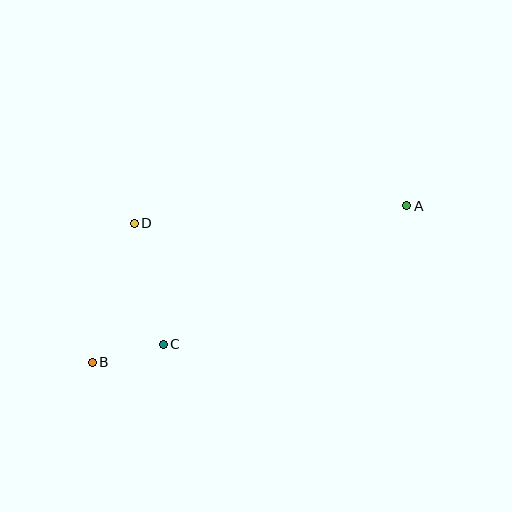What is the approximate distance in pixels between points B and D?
The distance between B and D is approximately 145 pixels.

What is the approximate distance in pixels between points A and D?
The distance between A and D is approximately 273 pixels.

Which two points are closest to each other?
Points B and C are closest to each other.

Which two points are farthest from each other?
Points A and B are farthest from each other.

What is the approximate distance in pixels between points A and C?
The distance between A and C is approximately 280 pixels.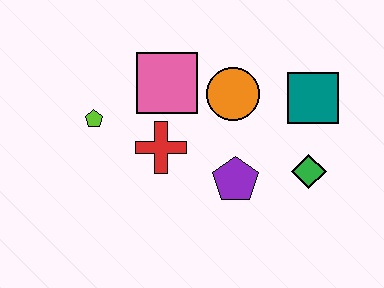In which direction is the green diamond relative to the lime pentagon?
The green diamond is to the right of the lime pentagon.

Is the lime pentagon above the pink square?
No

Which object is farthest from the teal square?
The lime pentagon is farthest from the teal square.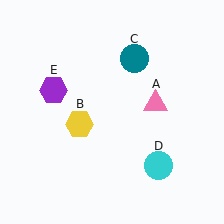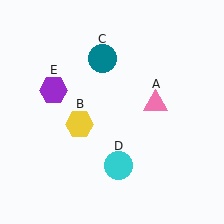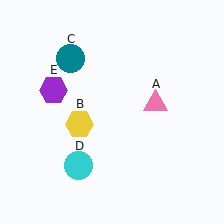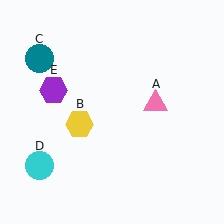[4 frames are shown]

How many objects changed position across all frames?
2 objects changed position: teal circle (object C), cyan circle (object D).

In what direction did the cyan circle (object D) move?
The cyan circle (object D) moved left.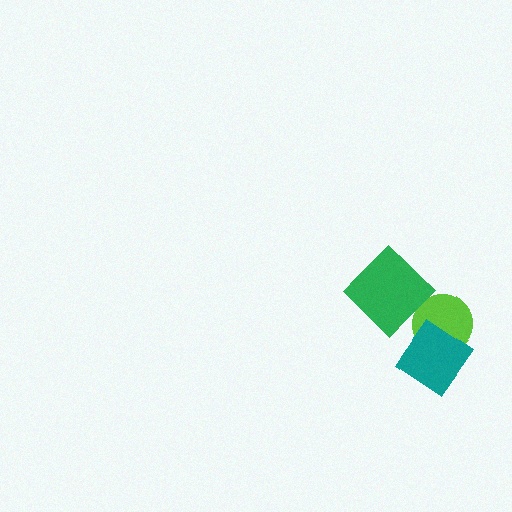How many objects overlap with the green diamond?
1 object overlaps with the green diamond.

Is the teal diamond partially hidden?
No, no other shape covers it.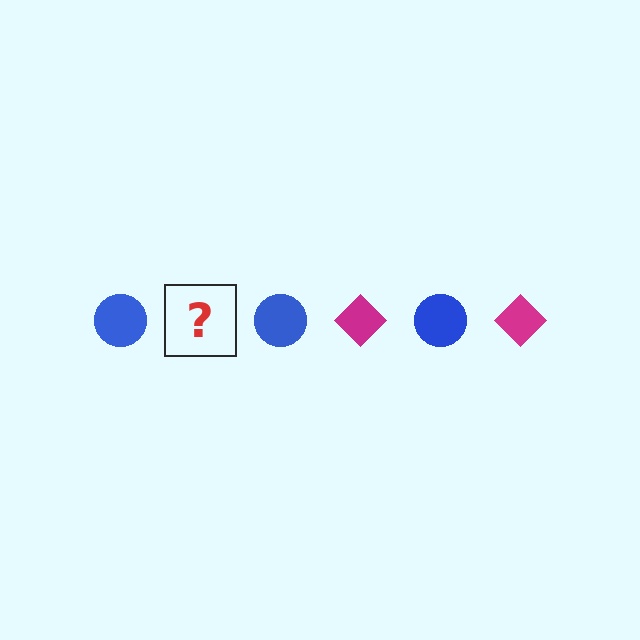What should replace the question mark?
The question mark should be replaced with a magenta diamond.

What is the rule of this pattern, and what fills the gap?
The rule is that the pattern alternates between blue circle and magenta diamond. The gap should be filled with a magenta diamond.